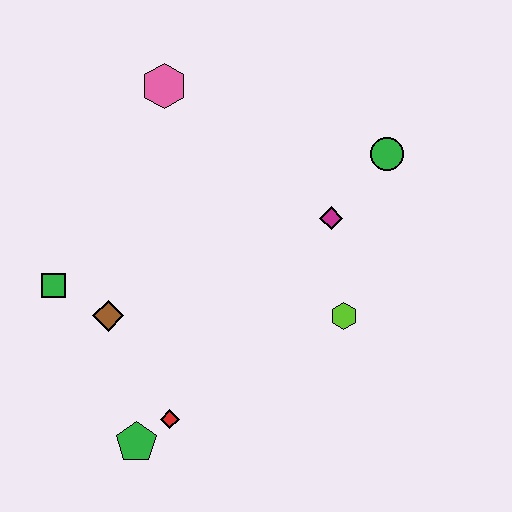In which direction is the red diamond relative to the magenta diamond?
The red diamond is below the magenta diamond.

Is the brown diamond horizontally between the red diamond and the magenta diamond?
No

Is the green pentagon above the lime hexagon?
No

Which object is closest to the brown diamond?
The green square is closest to the brown diamond.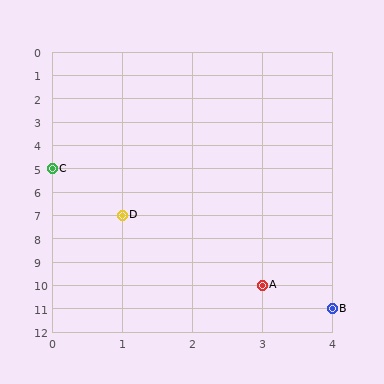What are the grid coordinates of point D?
Point D is at grid coordinates (1, 7).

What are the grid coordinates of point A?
Point A is at grid coordinates (3, 10).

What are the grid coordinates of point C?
Point C is at grid coordinates (0, 5).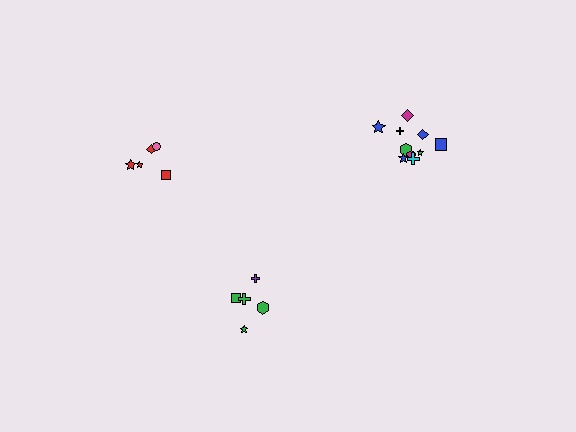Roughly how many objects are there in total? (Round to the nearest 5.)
Roughly 20 objects in total.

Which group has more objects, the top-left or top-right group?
The top-right group.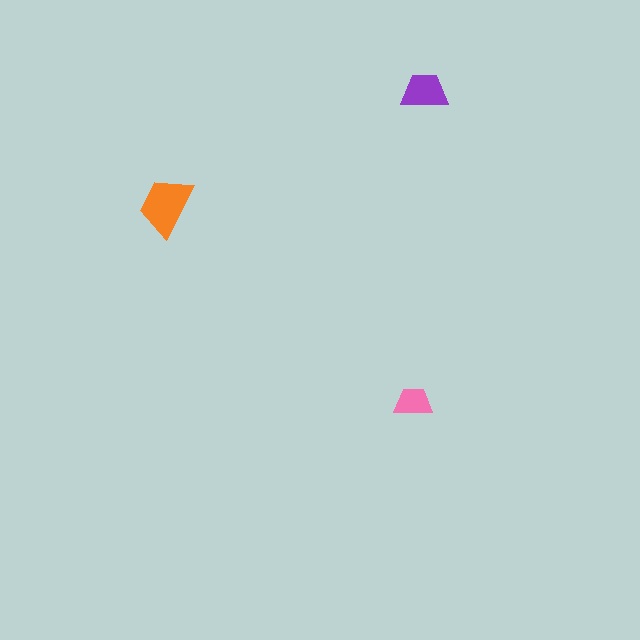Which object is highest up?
The purple trapezoid is topmost.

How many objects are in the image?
There are 3 objects in the image.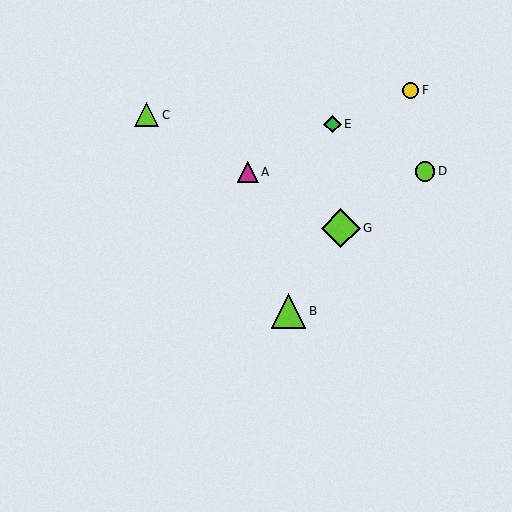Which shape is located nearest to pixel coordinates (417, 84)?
The yellow circle (labeled F) at (411, 90) is nearest to that location.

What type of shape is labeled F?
Shape F is a yellow circle.